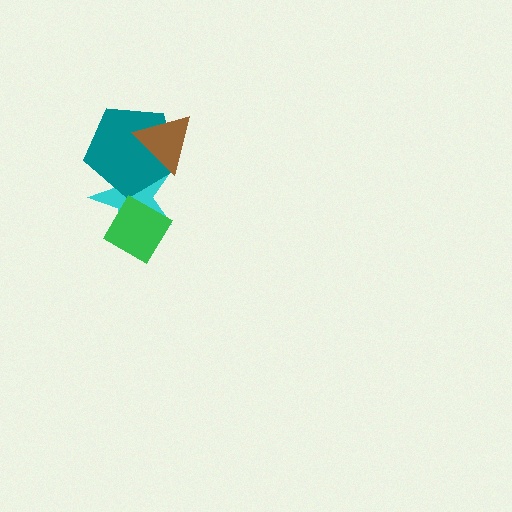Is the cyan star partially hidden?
Yes, it is partially covered by another shape.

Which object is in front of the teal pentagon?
The brown triangle is in front of the teal pentagon.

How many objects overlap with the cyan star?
3 objects overlap with the cyan star.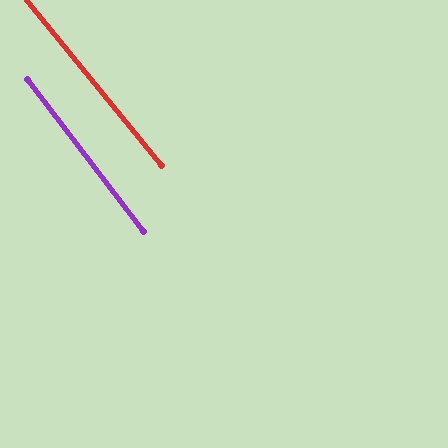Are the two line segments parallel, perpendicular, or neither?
Parallel — their directions differ by only 1.5°.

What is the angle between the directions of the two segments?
Approximately 1 degree.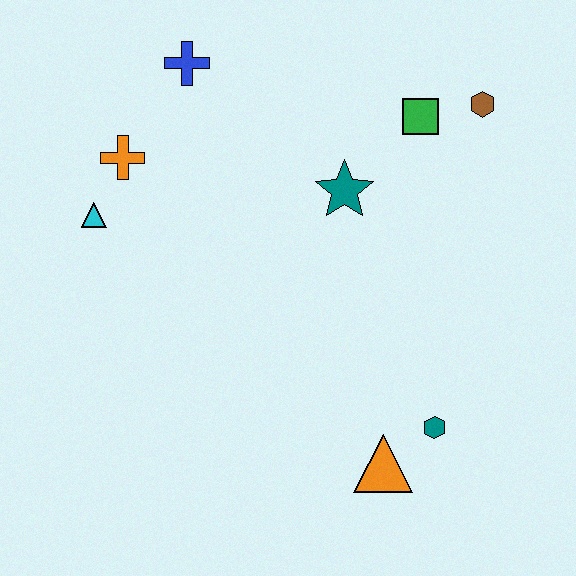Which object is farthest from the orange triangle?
The blue cross is farthest from the orange triangle.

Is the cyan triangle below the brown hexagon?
Yes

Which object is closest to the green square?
The brown hexagon is closest to the green square.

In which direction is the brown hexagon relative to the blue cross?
The brown hexagon is to the right of the blue cross.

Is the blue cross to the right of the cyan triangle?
Yes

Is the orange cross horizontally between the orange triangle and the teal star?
No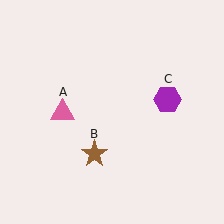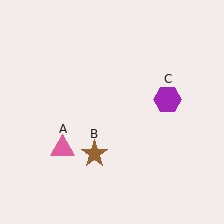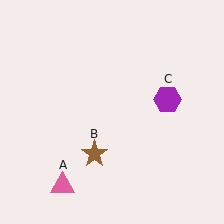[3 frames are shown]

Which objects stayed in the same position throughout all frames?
Brown star (object B) and purple hexagon (object C) remained stationary.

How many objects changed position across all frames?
1 object changed position: pink triangle (object A).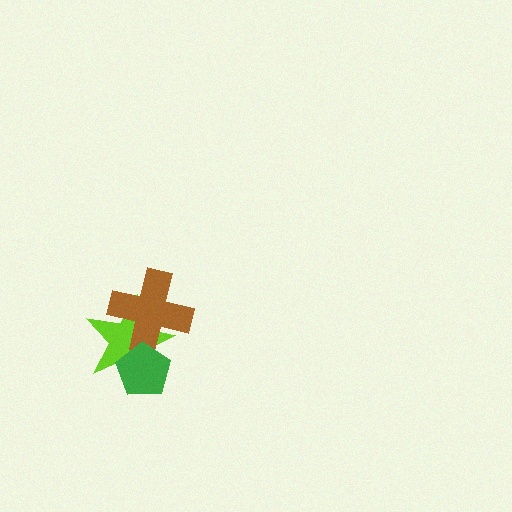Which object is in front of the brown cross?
The green pentagon is in front of the brown cross.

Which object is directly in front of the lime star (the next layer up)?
The brown cross is directly in front of the lime star.